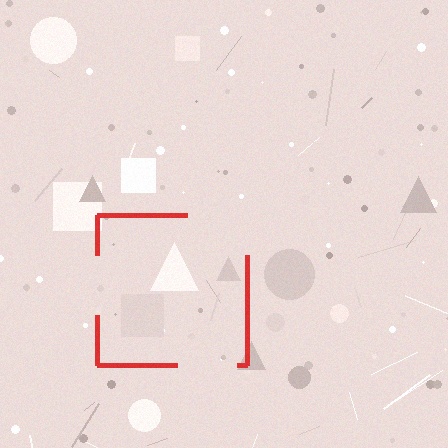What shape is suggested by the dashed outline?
The dashed outline suggests a square.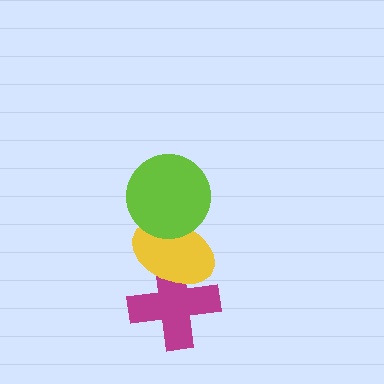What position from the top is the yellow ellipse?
The yellow ellipse is 2nd from the top.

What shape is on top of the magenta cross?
The yellow ellipse is on top of the magenta cross.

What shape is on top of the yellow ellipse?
The lime circle is on top of the yellow ellipse.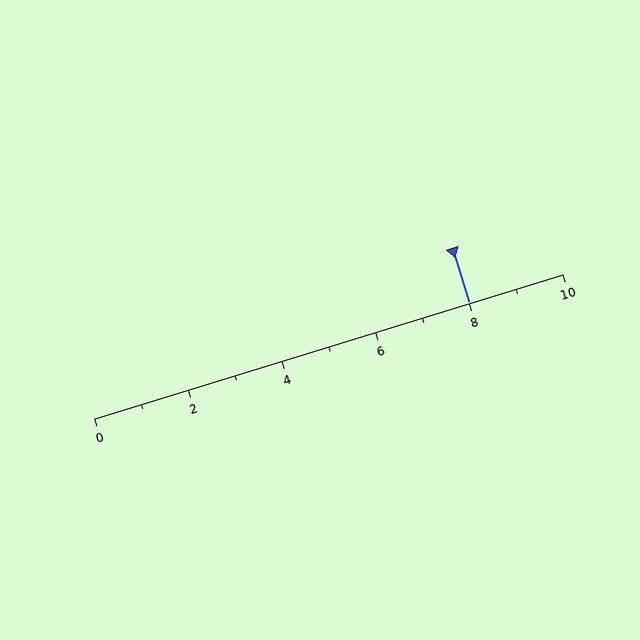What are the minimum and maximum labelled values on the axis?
The axis runs from 0 to 10.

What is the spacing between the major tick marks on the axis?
The major ticks are spaced 2 apart.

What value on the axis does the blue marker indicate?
The marker indicates approximately 8.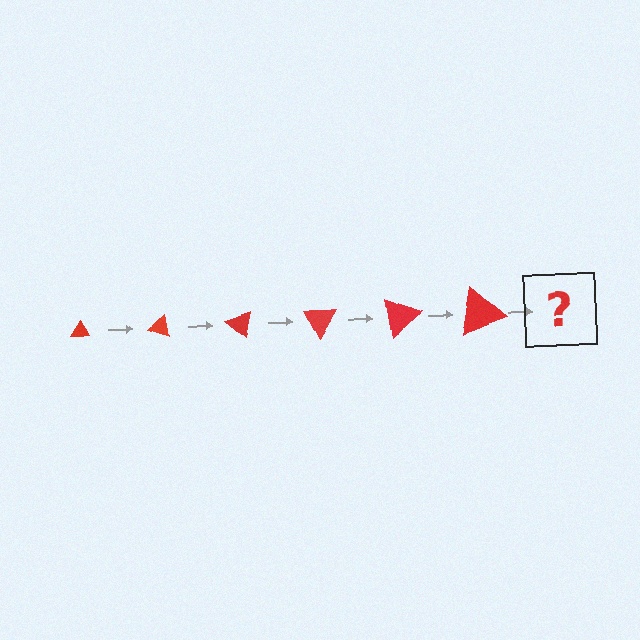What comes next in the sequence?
The next element should be a triangle, larger than the previous one and rotated 120 degrees from the start.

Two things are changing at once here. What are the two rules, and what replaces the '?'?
The two rules are that the triangle grows larger each step and it rotates 20 degrees each step. The '?' should be a triangle, larger than the previous one and rotated 120 degrees from the start.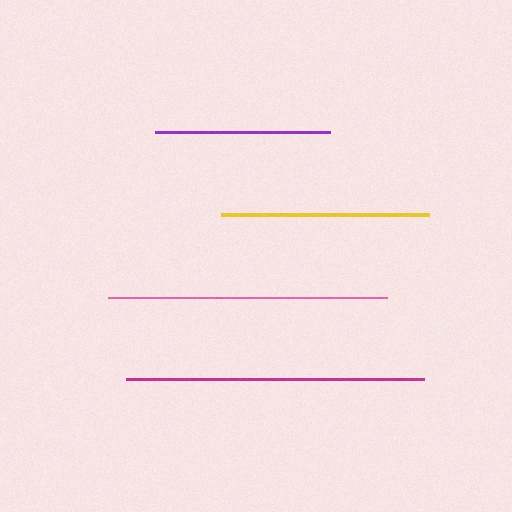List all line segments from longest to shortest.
From longest to shortest: magenta, pink, yellow, purple.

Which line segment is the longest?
The magenta line is the longest at approximately 298 pixels.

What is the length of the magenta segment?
The magenta segment is approximately 298 pixels long.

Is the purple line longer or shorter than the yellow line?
The yellow line is longer than the purple line.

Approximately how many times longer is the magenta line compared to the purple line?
The magenta line is approximately 1.7 times the length of the purple line.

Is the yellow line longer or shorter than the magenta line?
The magenta line is longer than the yellow line.